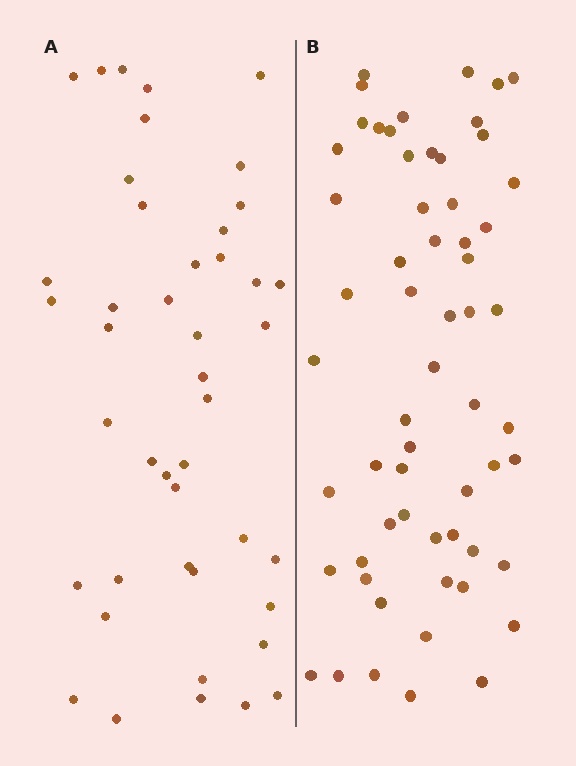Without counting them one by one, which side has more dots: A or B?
Region B (the right region) has more dots.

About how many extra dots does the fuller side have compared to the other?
Region B has approximately 15 more dots than region A.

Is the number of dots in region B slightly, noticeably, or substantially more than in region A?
Region B has noticeably more, but not dramatically so. The ratio is roughly 1.4 to 1.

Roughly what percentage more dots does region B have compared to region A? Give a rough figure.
About 35% more.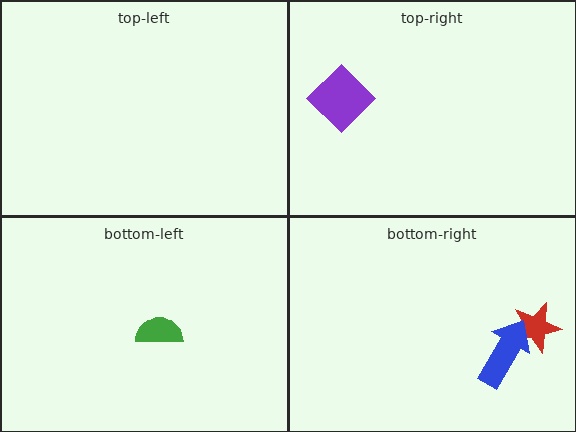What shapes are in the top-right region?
The purple diamond.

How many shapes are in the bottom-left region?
1.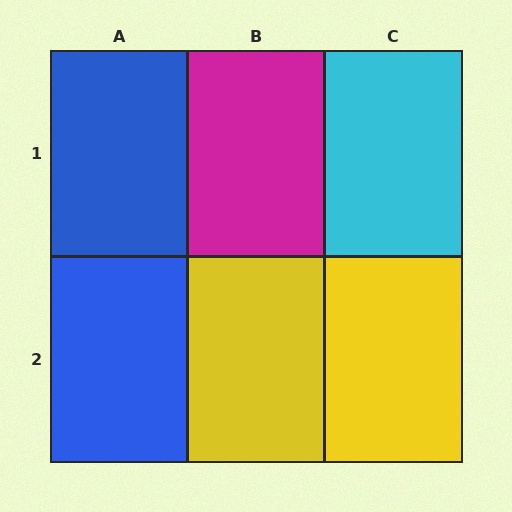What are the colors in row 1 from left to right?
Blue, magenta, cyan.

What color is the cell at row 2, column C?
Yellow.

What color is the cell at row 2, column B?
Yellow.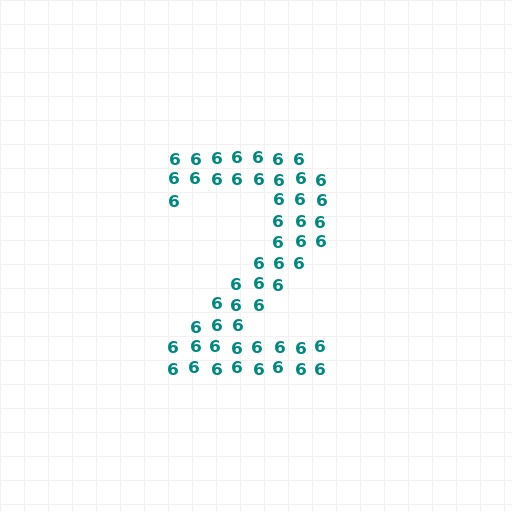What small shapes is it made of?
It is made of small digit 6's.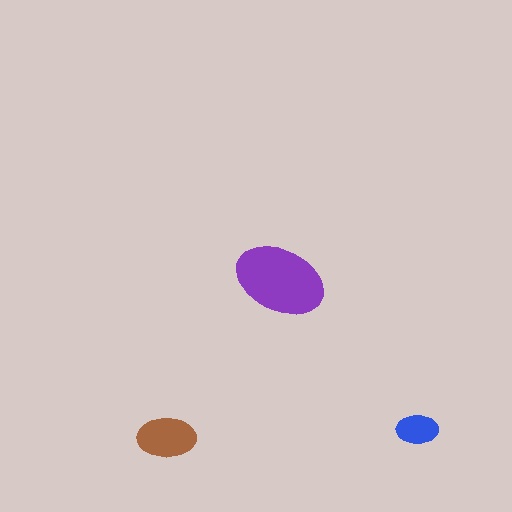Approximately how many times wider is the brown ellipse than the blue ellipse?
About 1.5 times wider.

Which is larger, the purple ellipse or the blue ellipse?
The purple one.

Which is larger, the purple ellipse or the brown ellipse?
The purple one.